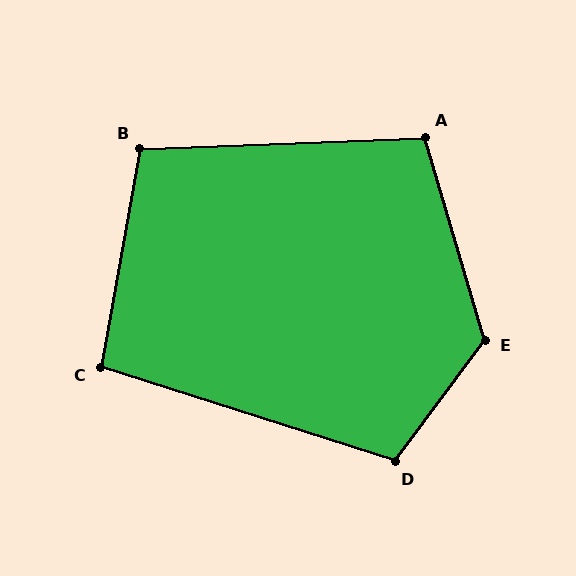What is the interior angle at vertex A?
Approximately 104 degrees (obtuse).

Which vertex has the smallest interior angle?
C, at approximately 98 degrees.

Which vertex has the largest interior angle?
E, at approximately 127 degrees.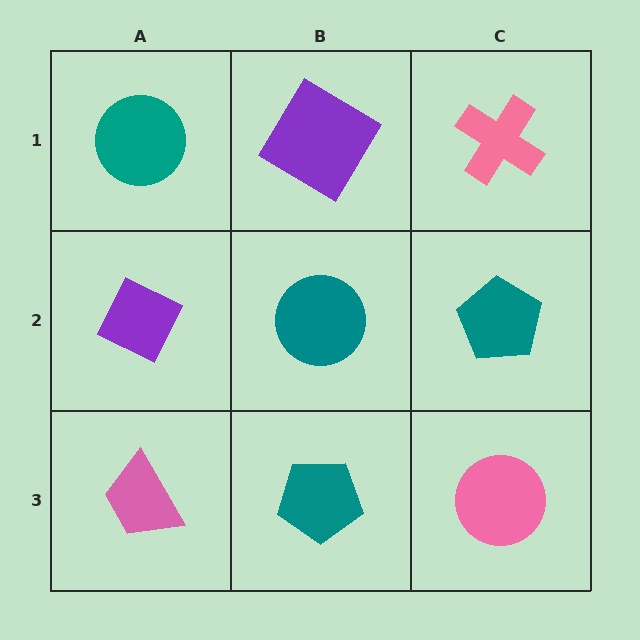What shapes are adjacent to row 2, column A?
A teal circle (row 1, column A), a pink trapezoid (row 3, column A), a teal circle (row 2, column B).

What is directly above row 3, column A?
A purple diamond.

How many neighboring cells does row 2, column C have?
3.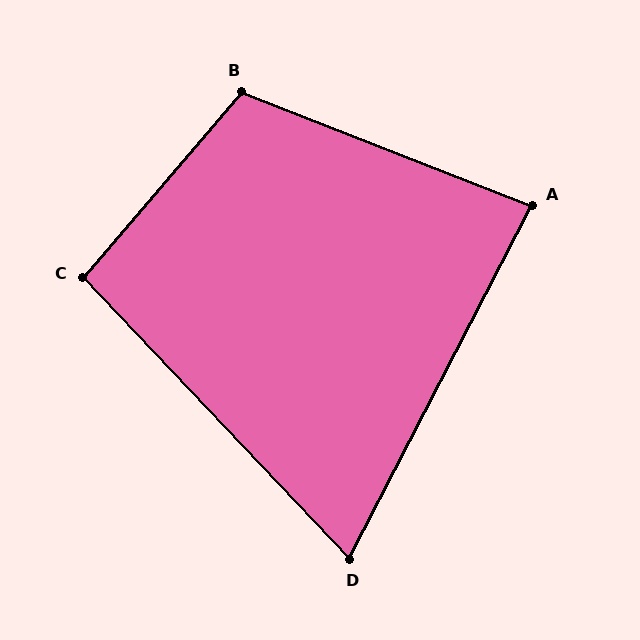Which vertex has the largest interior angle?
B, at approximately 109 degrees.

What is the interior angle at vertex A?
Approximately 84 degrees (acute).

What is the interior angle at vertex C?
Approximately 96 degrees (obtuse).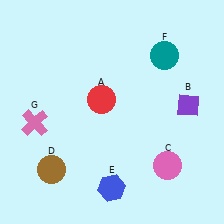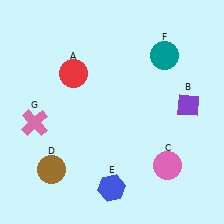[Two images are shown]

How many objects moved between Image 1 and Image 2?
1 object moved between the two images.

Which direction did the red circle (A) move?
The red circle (A) moved left.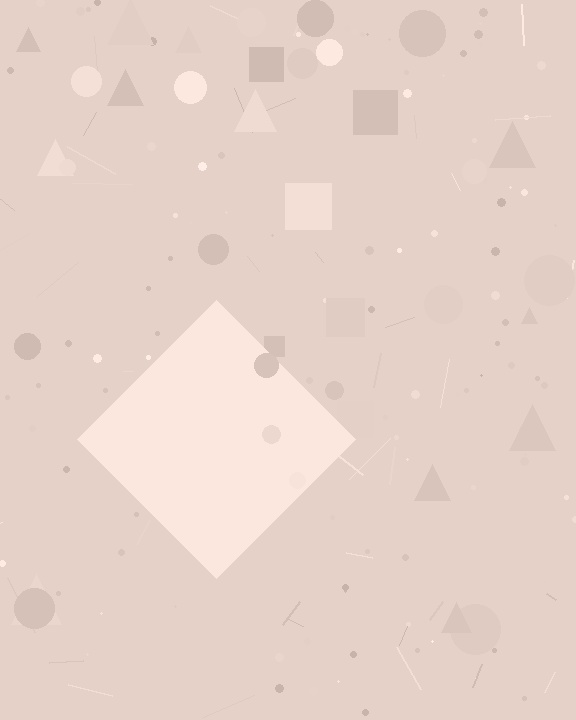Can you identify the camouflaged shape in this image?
The camouflaged shape is a diamond.